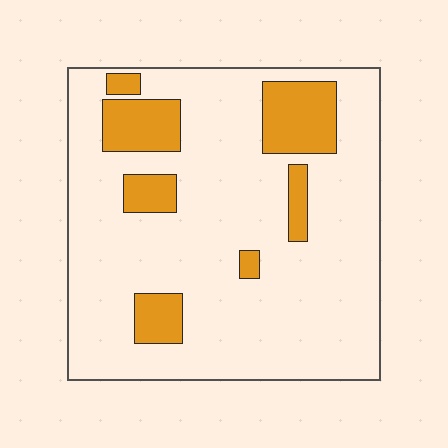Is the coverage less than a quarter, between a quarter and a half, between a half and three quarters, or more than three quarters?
Less than a quarter.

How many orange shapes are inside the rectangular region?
7.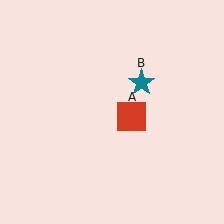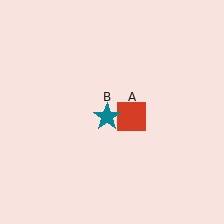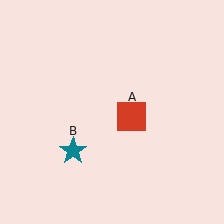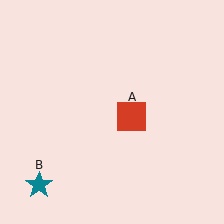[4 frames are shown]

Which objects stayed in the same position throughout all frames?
Red square (object A) remained stationary.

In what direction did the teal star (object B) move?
The teal star (object B) moved down and to the left.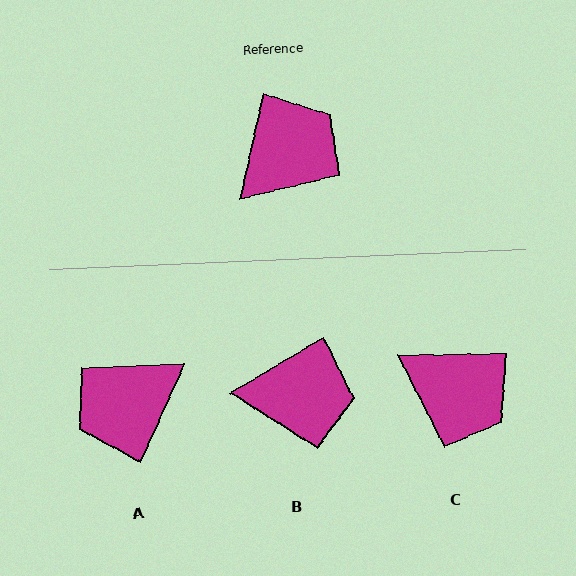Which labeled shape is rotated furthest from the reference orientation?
A, about 169 degrees away.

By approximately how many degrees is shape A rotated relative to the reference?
Approximately 169 degrees counter-clockwise.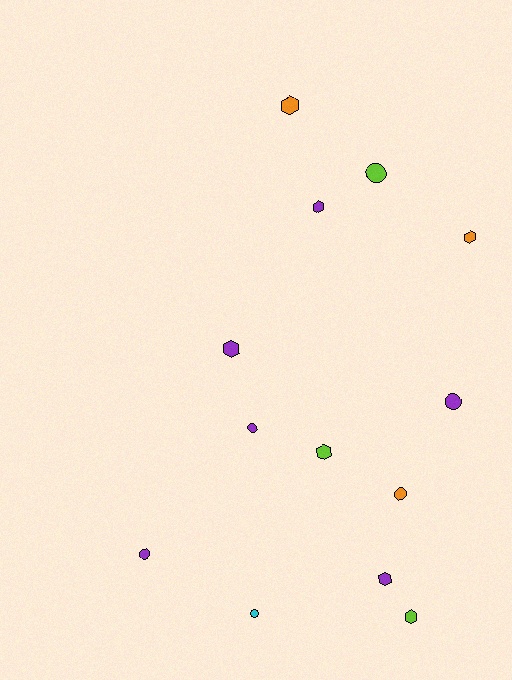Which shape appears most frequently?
Hexagon, with 7 objects.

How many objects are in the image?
There are 13 objects.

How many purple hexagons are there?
There are 3 purple hexagons.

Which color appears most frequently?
Purple, with 6 objects.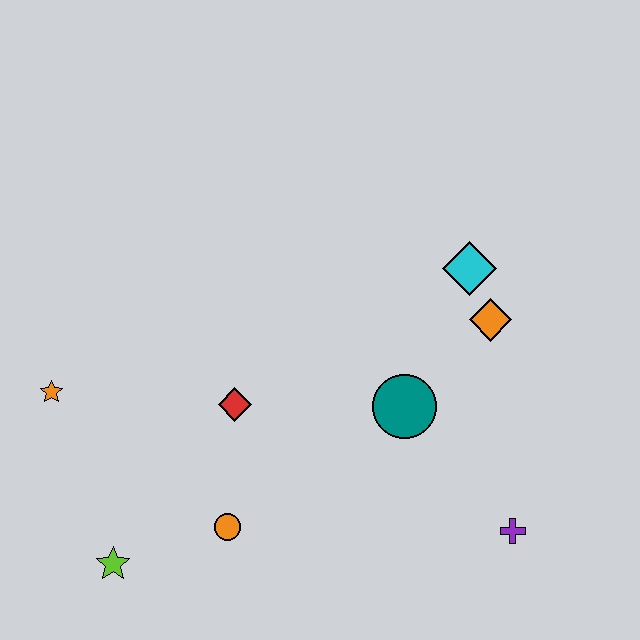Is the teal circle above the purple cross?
Yes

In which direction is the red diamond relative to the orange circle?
The red diamond is above the orange circle.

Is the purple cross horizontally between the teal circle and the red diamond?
No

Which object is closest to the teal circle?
The orange diamond is closest to the teal circle.